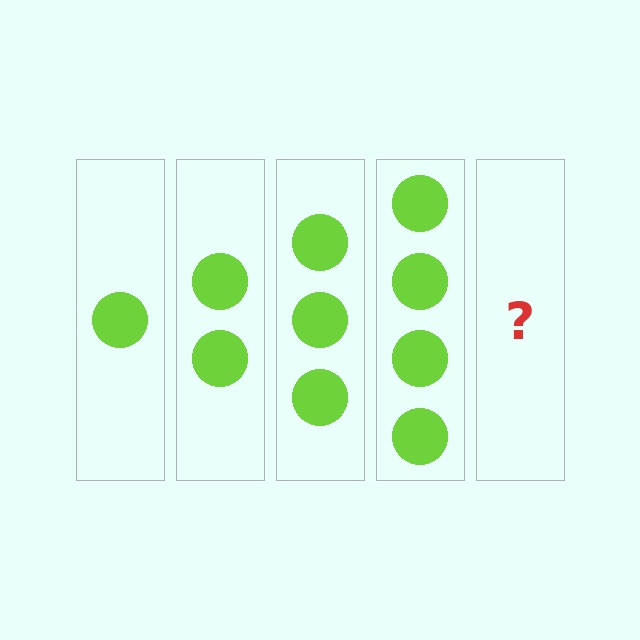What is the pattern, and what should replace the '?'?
The pattern is that each step adds one more circle. The '?' should be 5 circles.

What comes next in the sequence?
The next element should be 5 circles.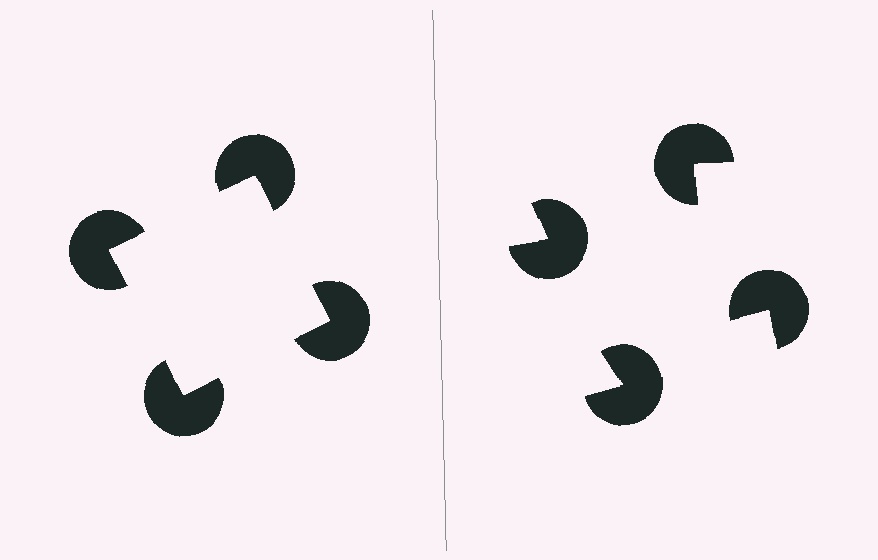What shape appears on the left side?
An illusory square.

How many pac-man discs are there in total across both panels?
8 — 4 on each side.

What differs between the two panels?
The pac-man discs are positioned identically on both sides; only the wedge orientations differ. On the left they align to a square; on the right they are misaligned.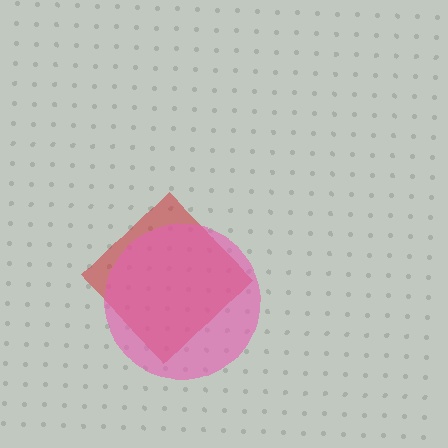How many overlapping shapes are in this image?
There are 2 overlapping shapes in the image.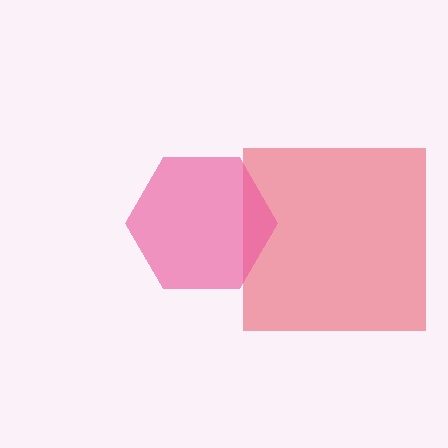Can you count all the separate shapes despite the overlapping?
Yes, there are 2 separate shapes.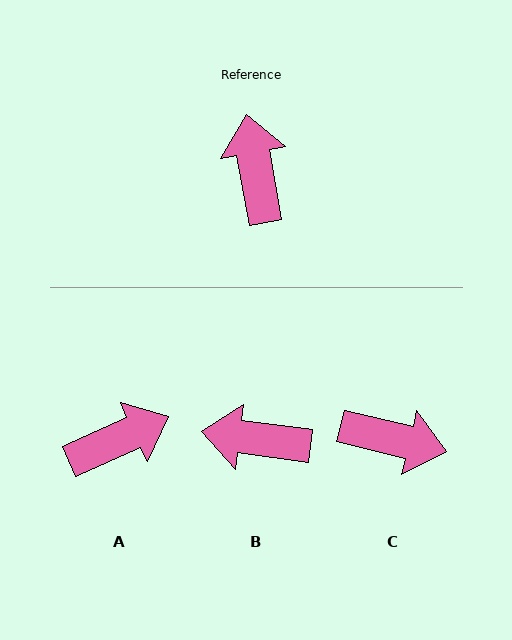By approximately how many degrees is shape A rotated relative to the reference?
Approximately 76 degrees clockwise.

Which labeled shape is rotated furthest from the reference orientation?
C, about 114 degrees away.